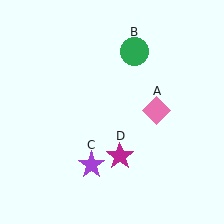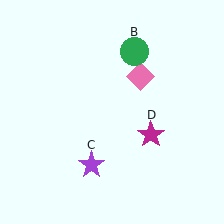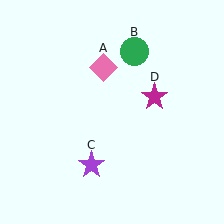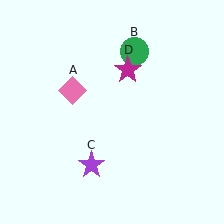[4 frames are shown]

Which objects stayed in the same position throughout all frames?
Green circle (object B) and purple star (object C) remained stationary.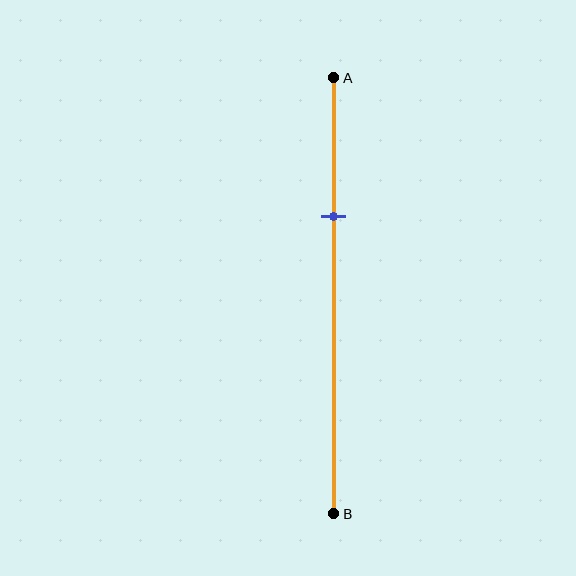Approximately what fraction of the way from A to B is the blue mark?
The blue mark is approximately 30% of the way from A to B.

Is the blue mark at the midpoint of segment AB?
No, the mark is at about 30% from A, not at the 50% midpoint.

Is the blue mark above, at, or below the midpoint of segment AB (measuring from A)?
The blue mark is above the midpoint of segment AB.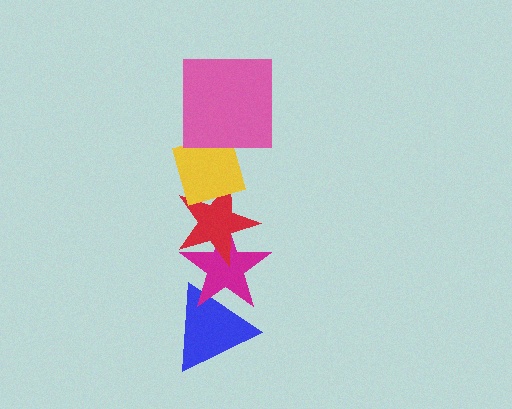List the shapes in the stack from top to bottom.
From top to bottom: the pink square, the yellow diamond, the red star, the magenta star, the blue triangle.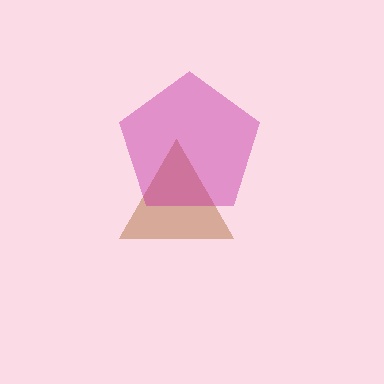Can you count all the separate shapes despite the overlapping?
Yes, there are 2 separate shapes.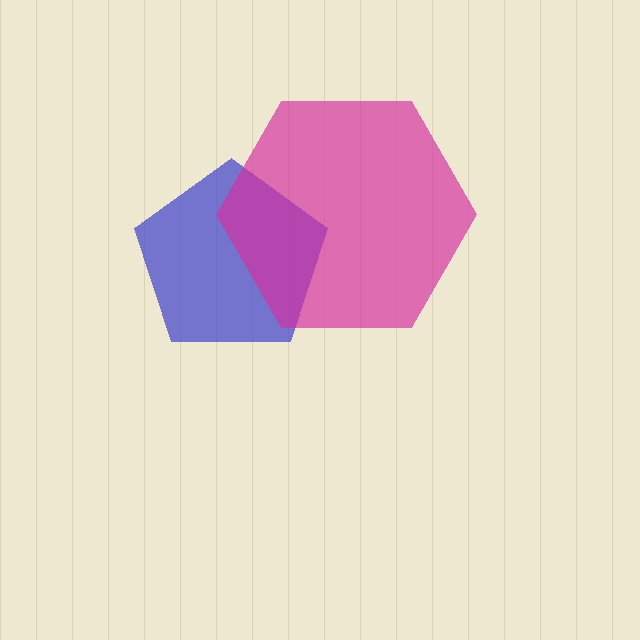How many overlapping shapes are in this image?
There are 2 overlapping shapes in the image.